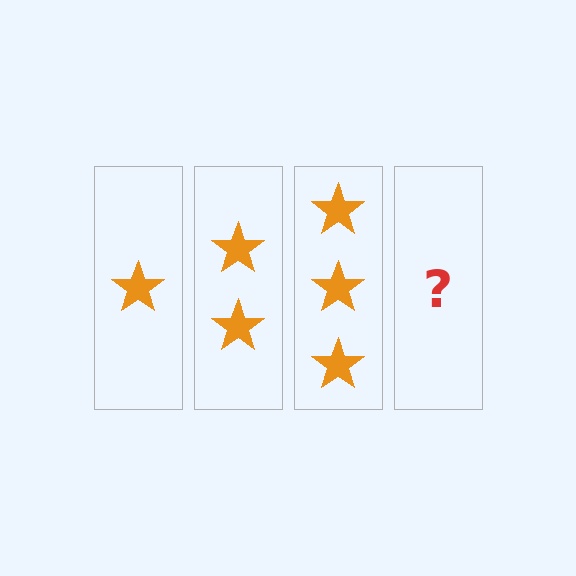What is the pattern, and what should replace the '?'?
The pattern is that each step adds one more star. The '?' should be 4 stars.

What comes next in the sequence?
The next element should be 4 stars.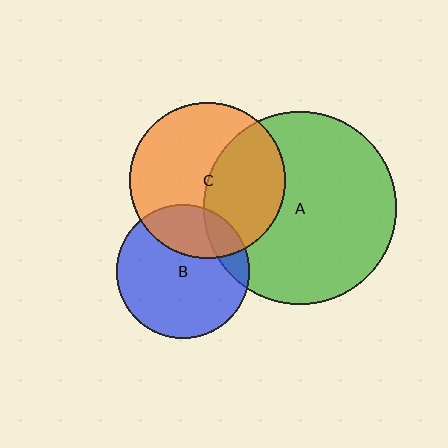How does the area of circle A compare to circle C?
Approximately 1.5 times.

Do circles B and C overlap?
Yes.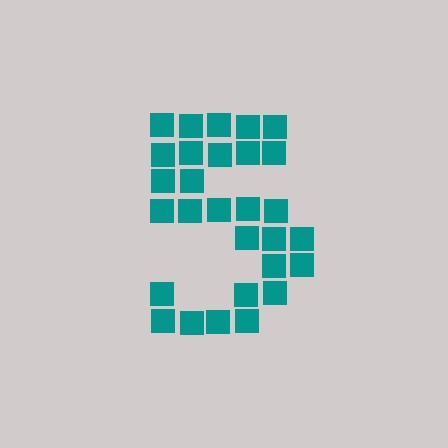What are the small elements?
The small elements are squares.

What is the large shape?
The large shape is the digit 5.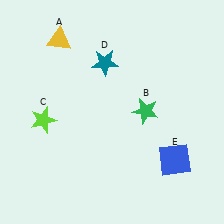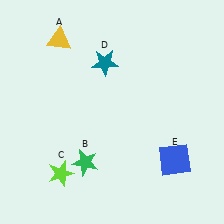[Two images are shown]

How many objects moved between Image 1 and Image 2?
2 objects moved between the two images.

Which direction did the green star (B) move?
The green star (B) moved left.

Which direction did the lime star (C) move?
The lime star (C) moved down.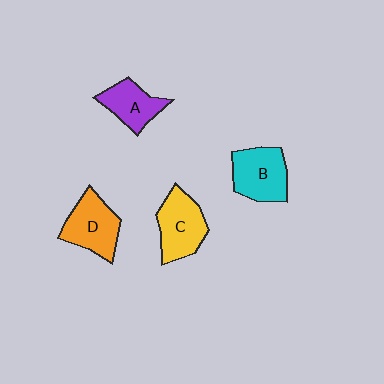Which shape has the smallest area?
Shape A (purple).